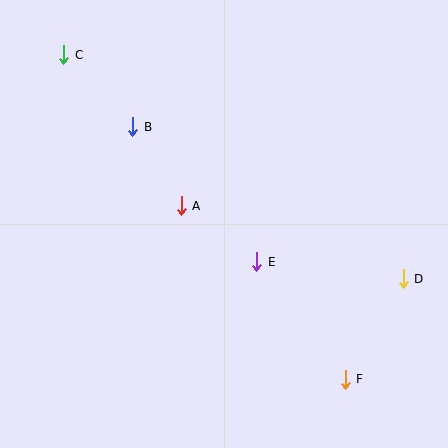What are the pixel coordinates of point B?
Point B is at (133, 127).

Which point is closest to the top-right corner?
Point D is closest to the top-right corner.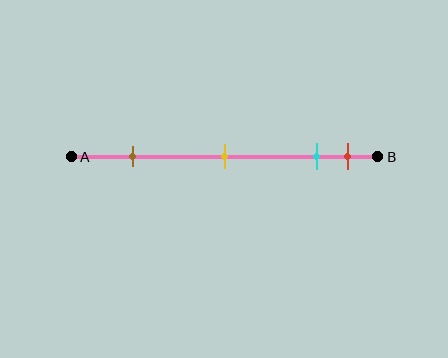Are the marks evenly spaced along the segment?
No, the marks are not evenly spaced.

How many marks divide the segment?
There are 4 marks dividing the segment.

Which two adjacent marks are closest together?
The cyan and red marks are the closest adjacent pair.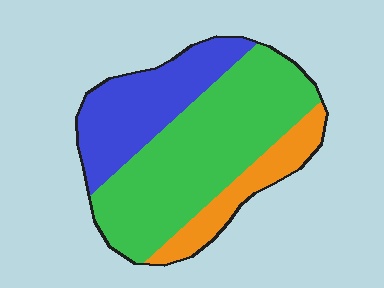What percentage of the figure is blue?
Blue covers 29% of the figure.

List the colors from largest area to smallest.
From largest to smallest: green, blue, orange.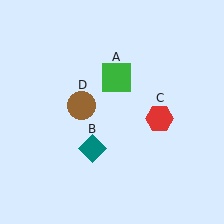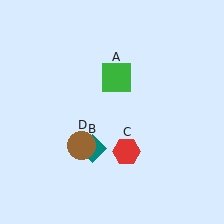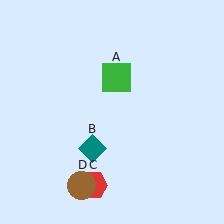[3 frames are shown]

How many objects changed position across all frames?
2 objects changed position: red hexagon (object C), brown circle (object D).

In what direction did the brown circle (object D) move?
The brown circle (object D) moved down.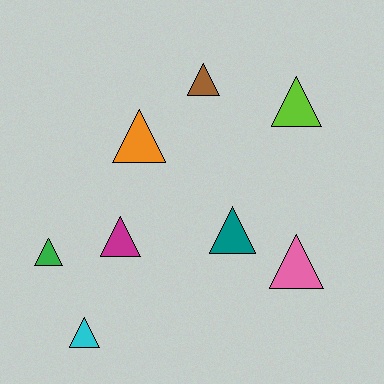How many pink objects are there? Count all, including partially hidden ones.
There is 1 pink object.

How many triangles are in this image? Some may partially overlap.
There are 8 triangles.